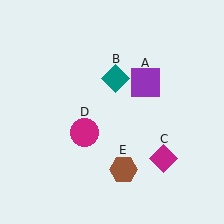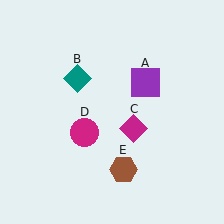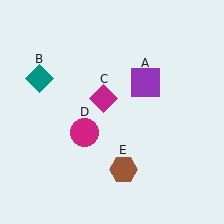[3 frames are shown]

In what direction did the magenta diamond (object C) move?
The magenta diamond (object C) moved up and to the left.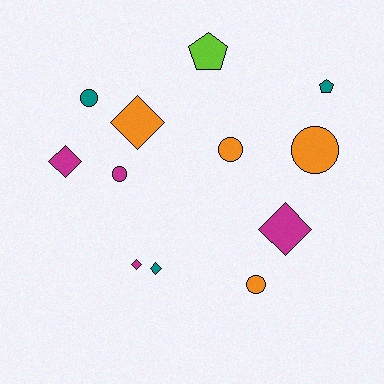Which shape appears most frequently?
Diamond, with 5 objects.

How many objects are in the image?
There are 12 objects.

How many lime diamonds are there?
There are no lime diamonds.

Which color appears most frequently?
Magenta, with 4 objects.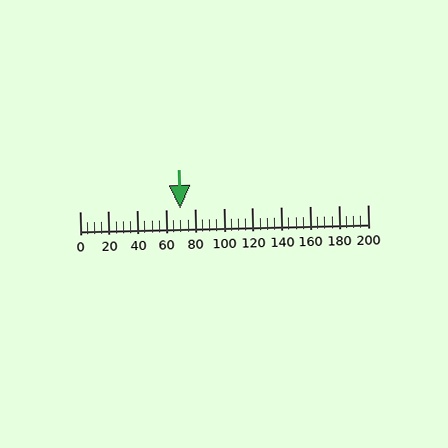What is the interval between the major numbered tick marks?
The major tick marks are spaced 20 units apart.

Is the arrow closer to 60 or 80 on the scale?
The arrow is closer to 80.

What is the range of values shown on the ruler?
The ruler shows values from 0 to 200.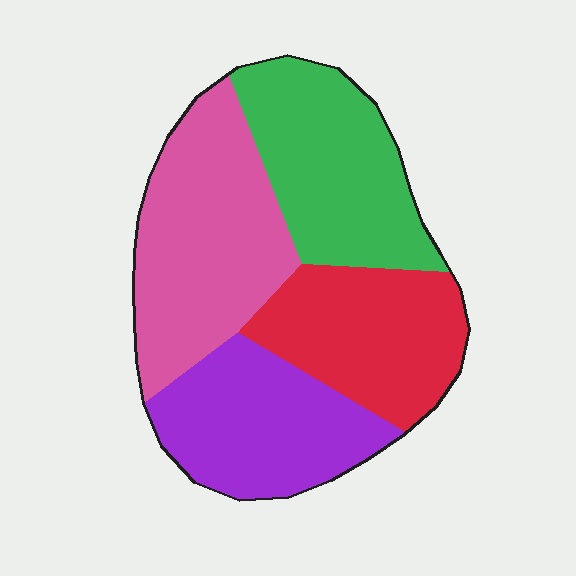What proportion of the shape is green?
Green covers 25% of the shape.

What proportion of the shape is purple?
Purple takes up between a sixth and a third of the shape.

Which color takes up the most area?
Pink, at roughly 30%.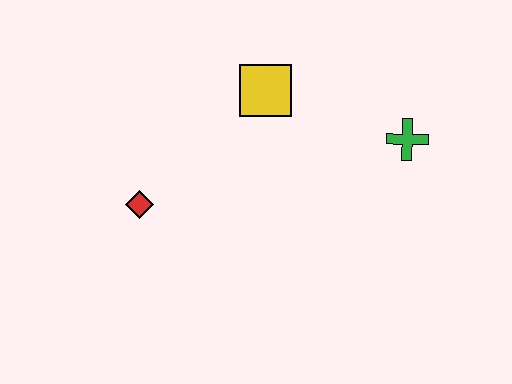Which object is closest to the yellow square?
The green cross is closest to the yellow square.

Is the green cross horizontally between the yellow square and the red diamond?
No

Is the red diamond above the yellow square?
No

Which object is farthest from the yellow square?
The red diamond is farthest from the yellow square.